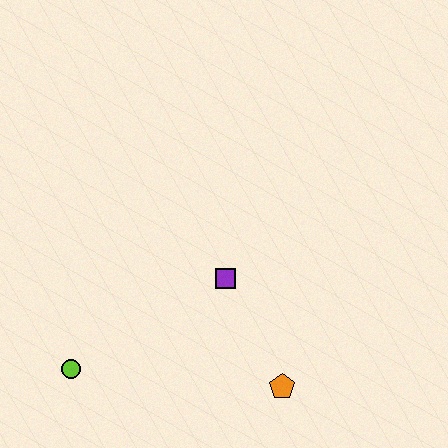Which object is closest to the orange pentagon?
The purple square is closest to the orange pentagon.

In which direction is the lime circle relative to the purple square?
The lime circle is to the left of the purple square.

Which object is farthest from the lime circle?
The orange pentagon is farthest from the lime circle.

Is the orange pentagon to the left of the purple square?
No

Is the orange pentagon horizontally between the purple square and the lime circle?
No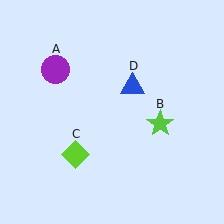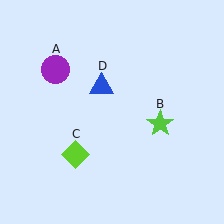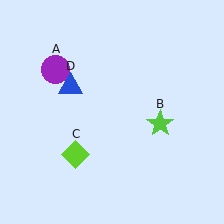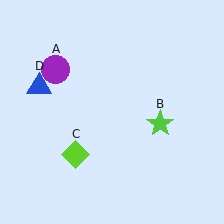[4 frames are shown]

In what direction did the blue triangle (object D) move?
The blue triangle (object D) moved left.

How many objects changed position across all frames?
1 object changed position: blue triangle (object D).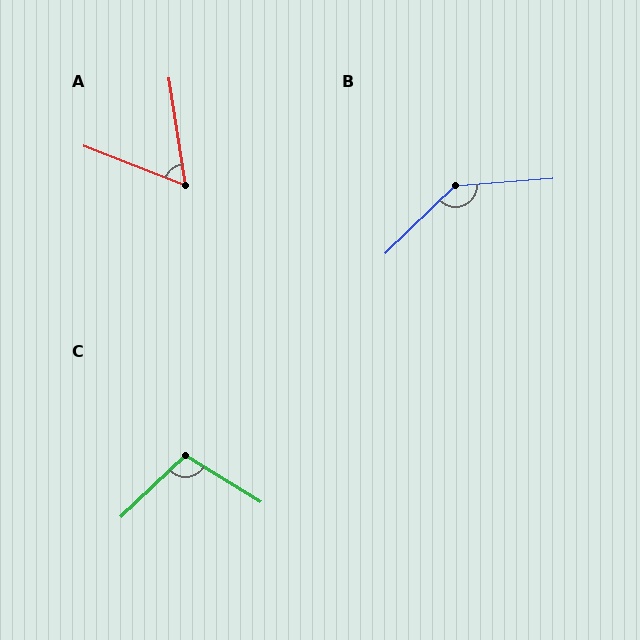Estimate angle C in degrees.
Approximately 105 degrees.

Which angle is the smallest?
A, at approximately 60 degrees.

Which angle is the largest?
B, at approximately 140 degrees.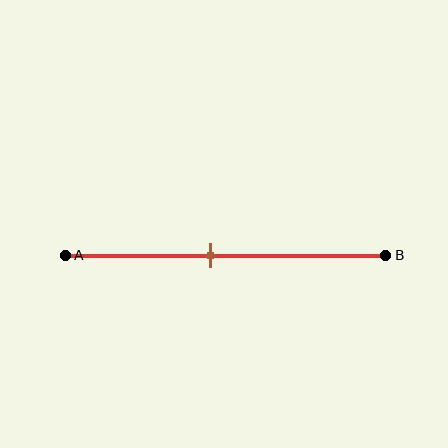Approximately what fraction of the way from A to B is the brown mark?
The brown mark is approximately 45% of the way from A to B.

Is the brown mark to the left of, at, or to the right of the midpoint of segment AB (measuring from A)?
The brown mark is to the left of the midpoint of segment AB.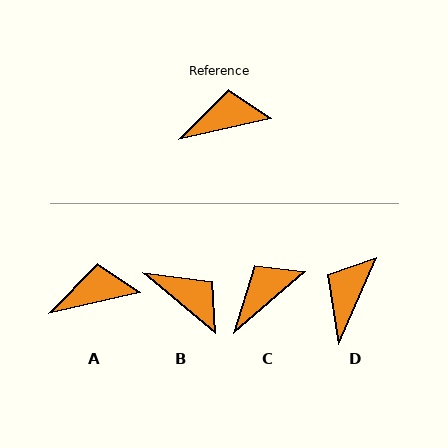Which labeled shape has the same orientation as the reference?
A.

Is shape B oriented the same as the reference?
No, it is off by about 53 degrees.